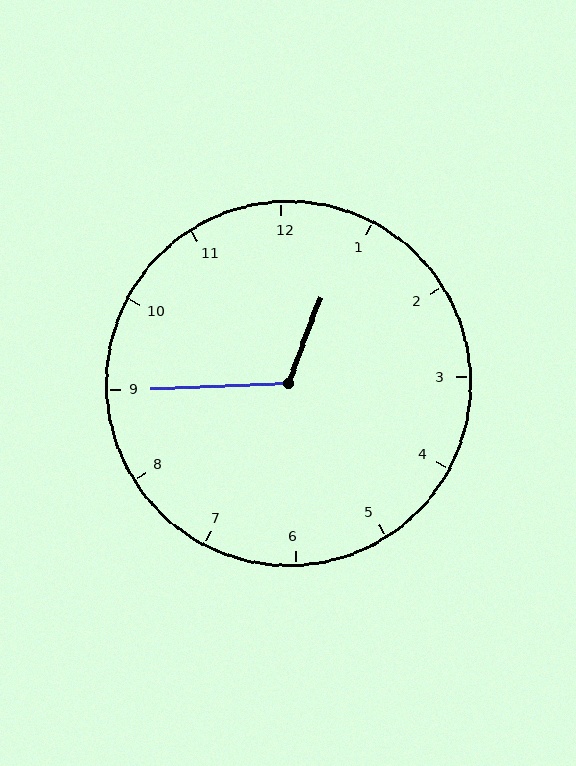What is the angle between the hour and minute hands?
Approximately 112 degrees.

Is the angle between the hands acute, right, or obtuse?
It is obtuse.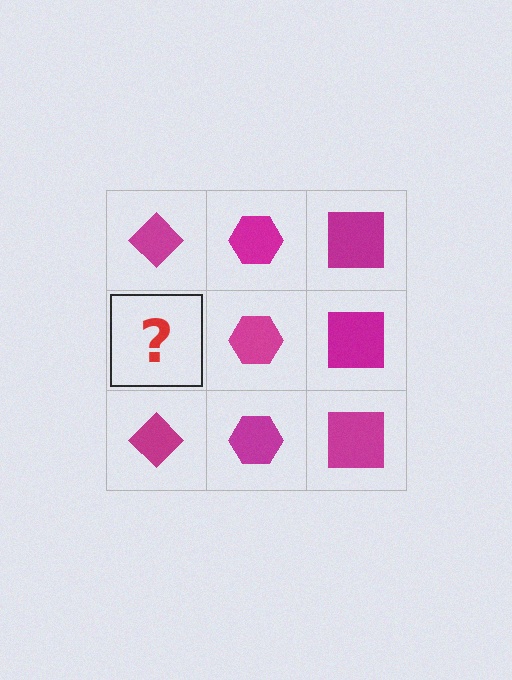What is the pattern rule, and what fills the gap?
The rule is that each column has a consistent shape. The gap should be filled with a magenta diamond.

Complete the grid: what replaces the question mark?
The question mark should be replaced with a magenta diamond.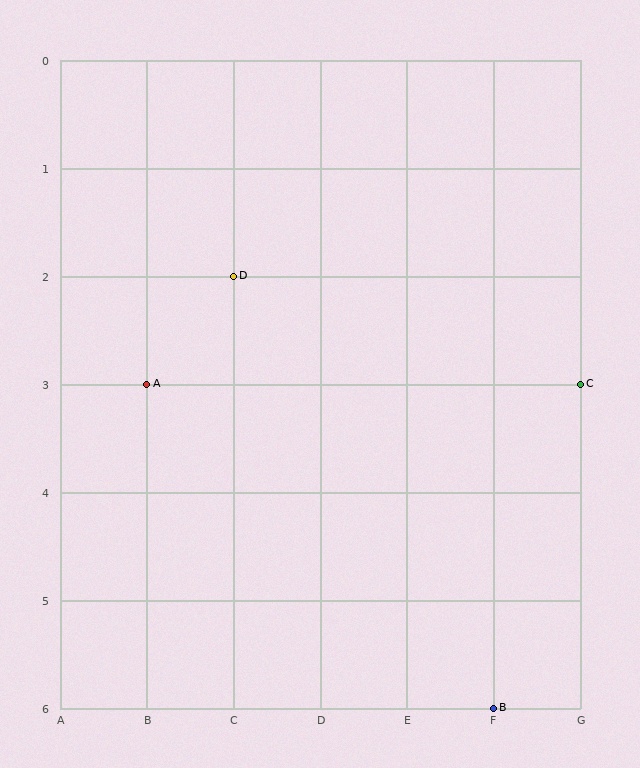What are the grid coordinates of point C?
Point C is at grid coordinates (G, 3).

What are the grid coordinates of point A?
Point A is at grid coordinates (B, 3).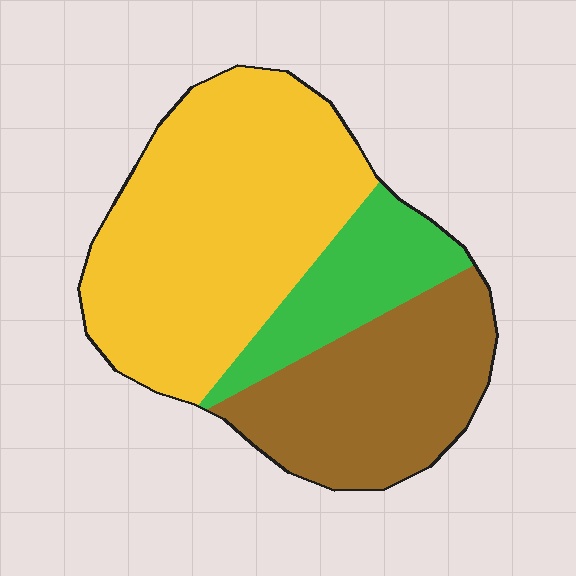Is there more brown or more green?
Brown.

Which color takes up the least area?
Green, at roughly 15%.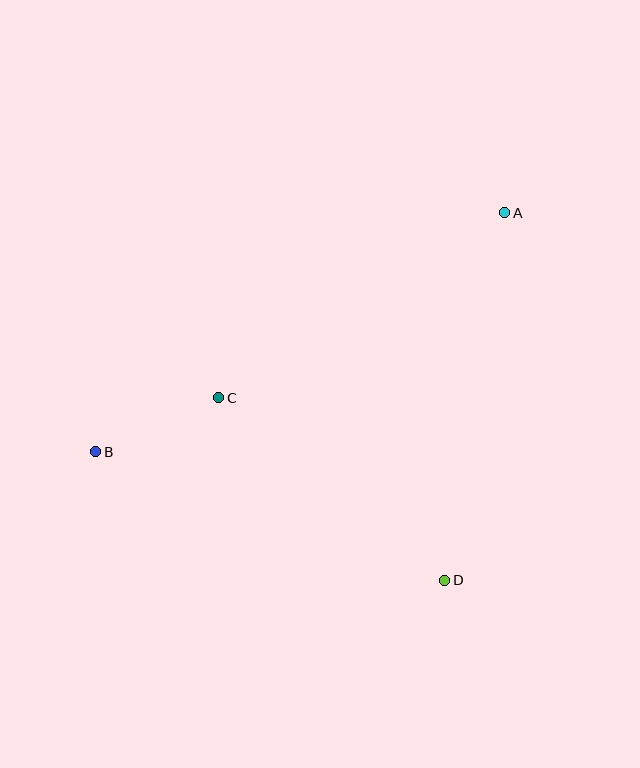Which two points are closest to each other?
Points B and C are closest to each other.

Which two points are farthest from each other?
Points A and B are farthest from each other.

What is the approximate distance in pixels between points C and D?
The distance between C and D is approximately 291 pixels.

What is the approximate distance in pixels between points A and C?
The distance between A and C is approximately 341 pixels.